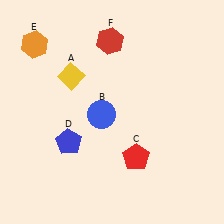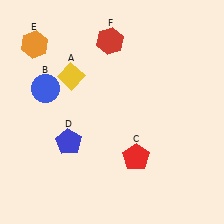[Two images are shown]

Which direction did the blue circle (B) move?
The blue circle (B) moved left.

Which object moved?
The blue circle (B) moved left.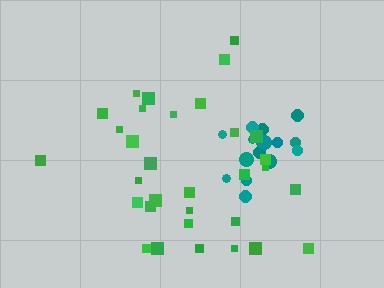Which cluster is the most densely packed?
Teal.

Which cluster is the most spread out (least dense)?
Green.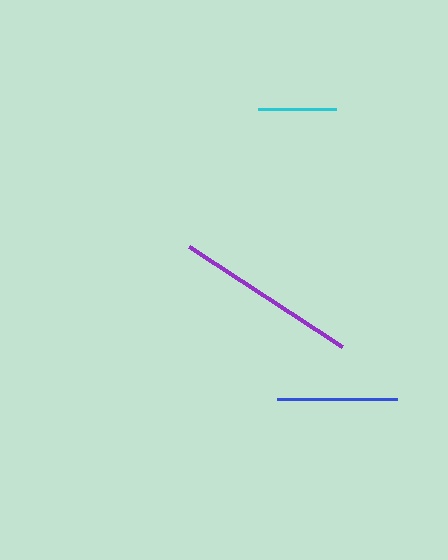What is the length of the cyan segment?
The cyan segment is approximately 79 pixels long.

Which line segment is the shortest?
The cyan line is the shortest at approximately 79 pixels.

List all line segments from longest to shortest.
From longest to shortest: purple, blue, cyan.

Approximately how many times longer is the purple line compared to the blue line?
The purple line is approximately 1.5 times the length of the blue line.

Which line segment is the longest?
The purple line is the longest at approximately 183 pixels.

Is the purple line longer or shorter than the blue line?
The purple line is longer than the blue line.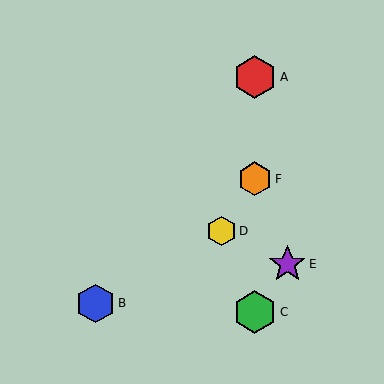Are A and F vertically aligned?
Yes, both are at x≈255.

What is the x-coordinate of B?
Object B is at x≈96.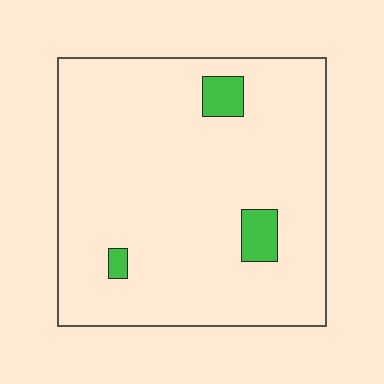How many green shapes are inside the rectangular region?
3.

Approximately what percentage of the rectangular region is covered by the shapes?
Approximately 5%.